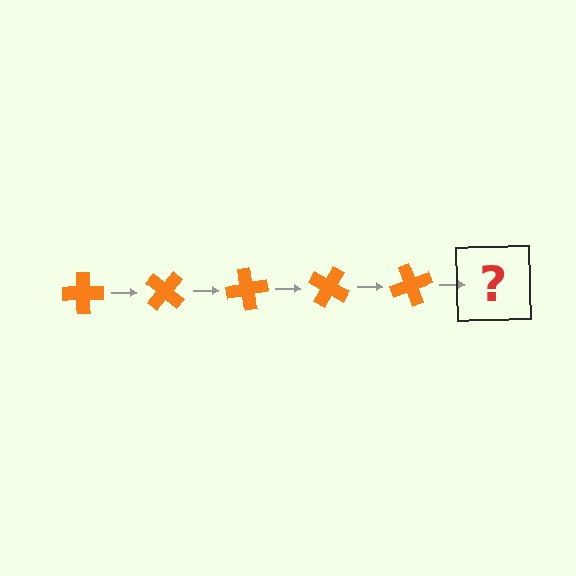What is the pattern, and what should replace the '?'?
The pattern is that the cross rotates 40 degrees each step. The '?' should be an orange cross rotated 200 degrees.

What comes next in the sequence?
The next element should be an orange cross rotated 200 degrees.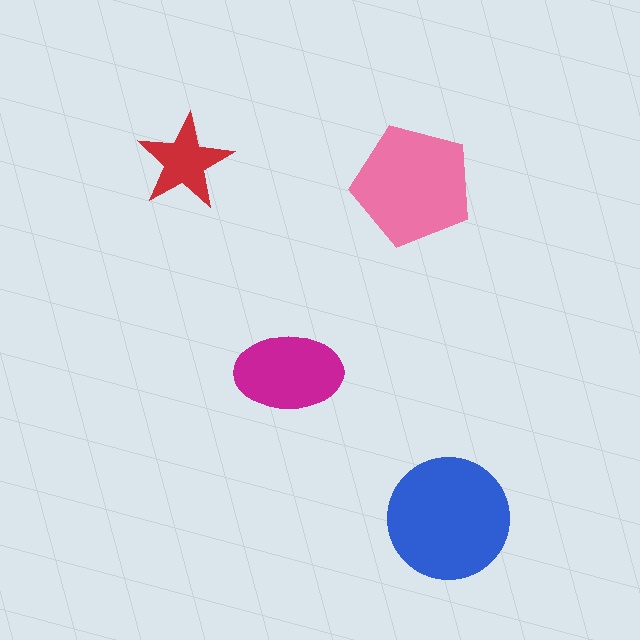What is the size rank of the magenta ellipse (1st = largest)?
3rd.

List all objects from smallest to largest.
The red star, the magenta ellipse, the pink pentagon, the blue circle.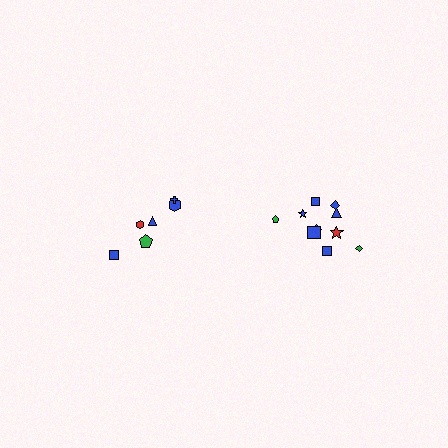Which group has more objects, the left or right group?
The right group.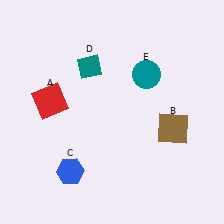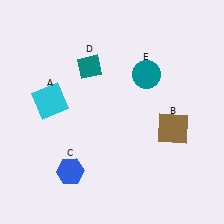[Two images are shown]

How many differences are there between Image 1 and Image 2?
There is 1 difference between the two images.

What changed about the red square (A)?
In Image 1, A is red. In Image 2, it changed to cyan.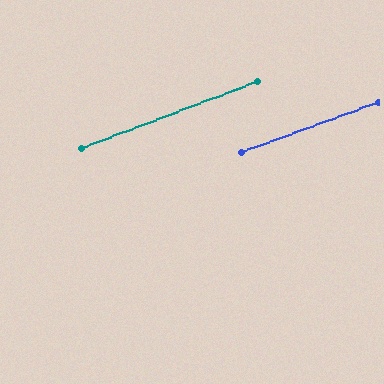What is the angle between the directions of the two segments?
Approximately 0 degrees.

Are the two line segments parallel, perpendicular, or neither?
Parallel — their directions differ by only 0.4°.